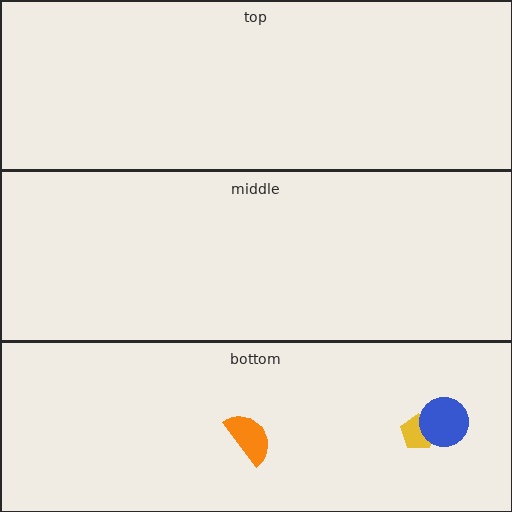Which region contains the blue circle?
The bottom region.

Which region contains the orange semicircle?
The bottom region.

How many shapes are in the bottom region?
3.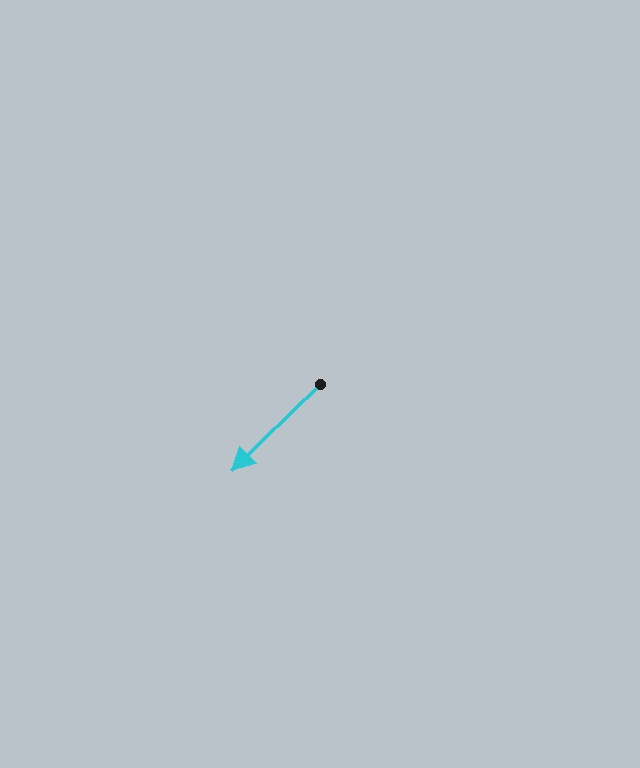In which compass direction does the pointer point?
Southwest.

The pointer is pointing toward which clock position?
Roughly 8 o'clock.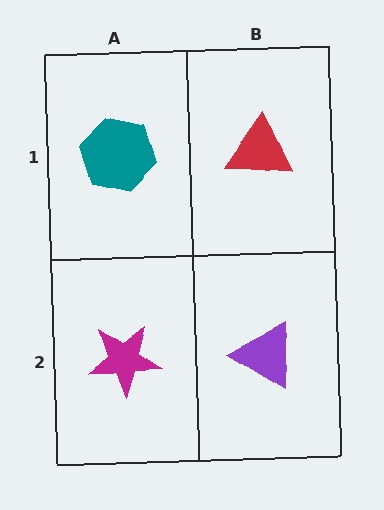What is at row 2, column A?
A magenta star.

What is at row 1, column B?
A red triangle.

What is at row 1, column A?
A teal hexagon.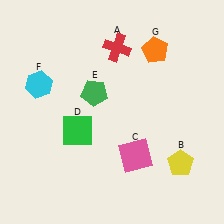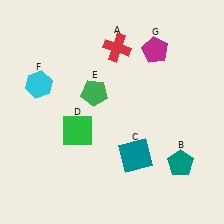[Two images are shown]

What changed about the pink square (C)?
In Image 1, C is pink. In Image 2, it changed to teal.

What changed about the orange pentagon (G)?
In Image 1, G is orange. In Image 2, it changed to magenta.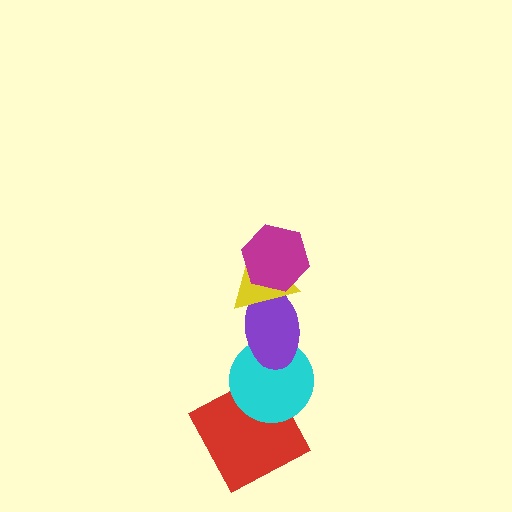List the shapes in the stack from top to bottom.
From top to bottom: the magenta hexagon, the yellow triangle, the purple ellipse, the cyan circle, the red square.